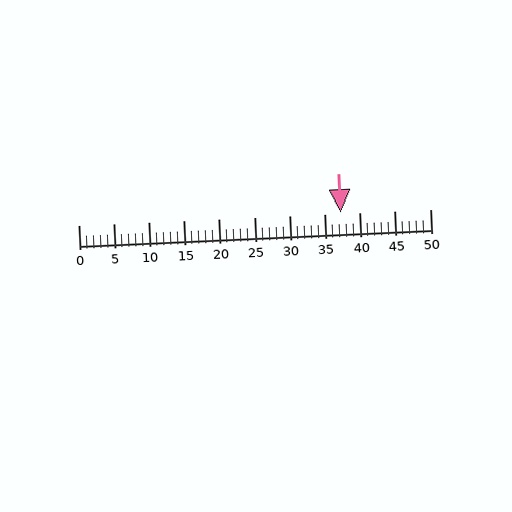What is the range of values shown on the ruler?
The ruler shows values from 0 to 50.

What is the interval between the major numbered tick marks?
The major tick marks are spaced 5 units apart.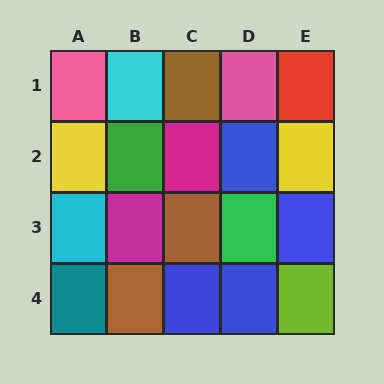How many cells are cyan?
2 cells are cyan.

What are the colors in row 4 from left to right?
Teal, brown, blue, blue, lime.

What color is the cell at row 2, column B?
Green.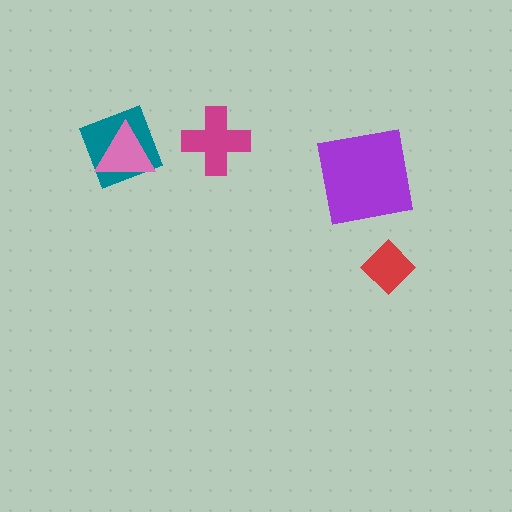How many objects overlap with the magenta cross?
0 objects overlap with the magenta cross.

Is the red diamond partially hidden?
No, no other shape covers it.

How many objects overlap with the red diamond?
0 objects overlap with the red diamond.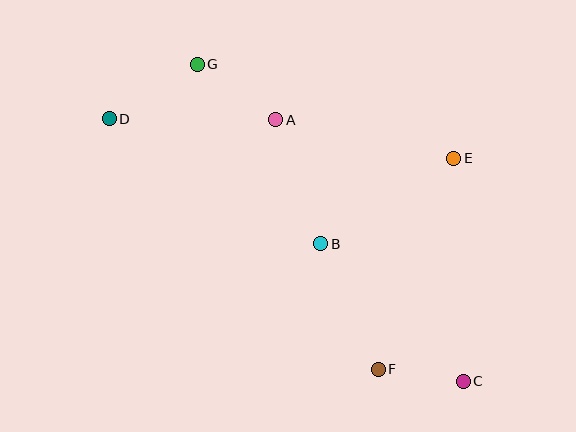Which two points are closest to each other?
Points C and F are closest to each other.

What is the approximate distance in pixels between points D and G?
The distance between D and G is approximately 103 pixels.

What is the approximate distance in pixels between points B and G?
The distance between B and G is approximately 218 pixels.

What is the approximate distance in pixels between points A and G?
The distance between A and G is approximately 96 pixels.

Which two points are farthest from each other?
Points C and D are farthest from each other.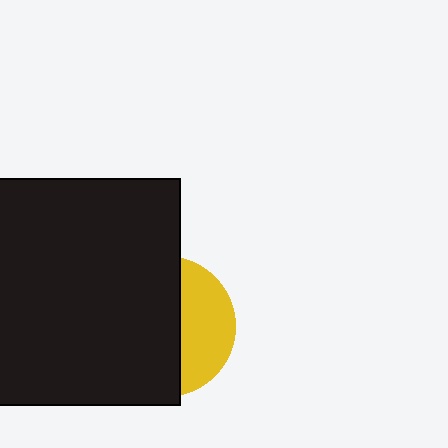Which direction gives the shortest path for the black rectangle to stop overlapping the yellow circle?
Moving left gives the shortest separation.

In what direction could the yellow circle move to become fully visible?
The yellow circle could move right. That would shift it out from behind the black rectangle entirely.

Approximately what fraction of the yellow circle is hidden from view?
Roughly 64% of the yellow circle is hidden behind the black rectangle.